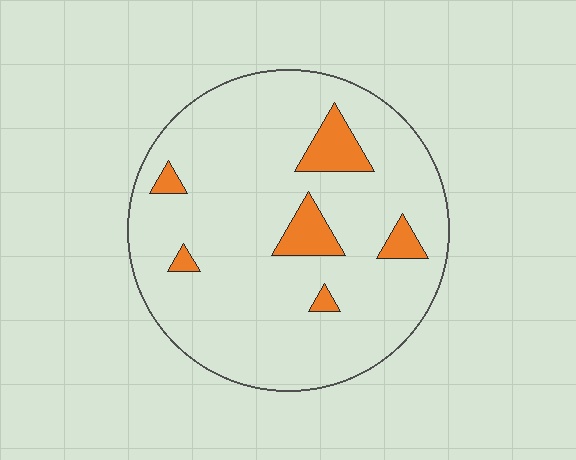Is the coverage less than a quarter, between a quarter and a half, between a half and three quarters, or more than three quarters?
Less than a quarter.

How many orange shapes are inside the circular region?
6.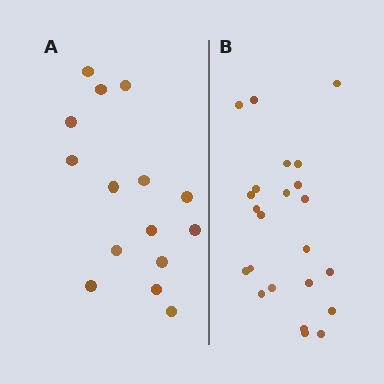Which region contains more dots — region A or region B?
Region B (the right region) has more dots.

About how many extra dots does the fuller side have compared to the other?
Region B has roughly 8 or so more dots than region A.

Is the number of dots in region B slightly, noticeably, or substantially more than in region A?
Region B has substantially more. The ratio is roughly 1.5 to 1.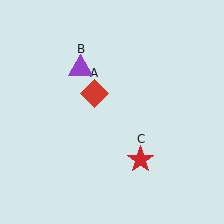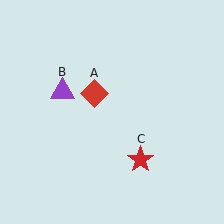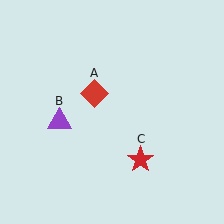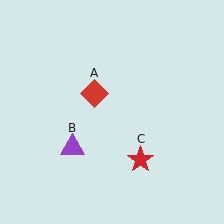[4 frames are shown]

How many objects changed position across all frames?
1 object changed position: purple triangle (object B).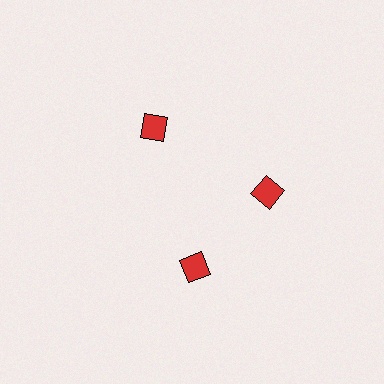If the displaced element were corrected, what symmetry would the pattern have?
It would have 3-fold rotational symmetry — the pattern would map onto itself every 120 degrees.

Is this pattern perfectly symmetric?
No. The 3 red squares are arranged in a ring, but one element near the 7 o'clock position is rotated out of alignment along the ring, breaking the 3-fold rotational symmetry.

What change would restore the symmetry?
The symmetry would be restored by rotating it back into even spacing with its neighbors so that all 3 squares sit at equal angles and equal distance from the center.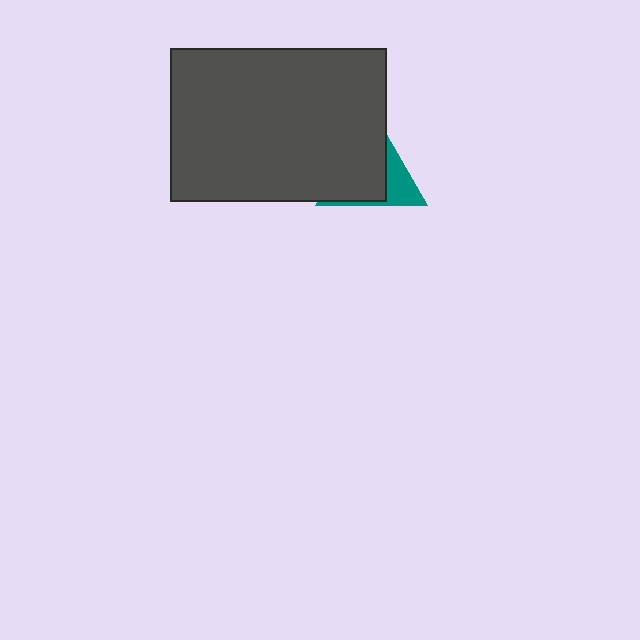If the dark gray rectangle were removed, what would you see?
You would see the complete teal triangle.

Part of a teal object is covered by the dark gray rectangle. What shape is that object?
It is a triangle.